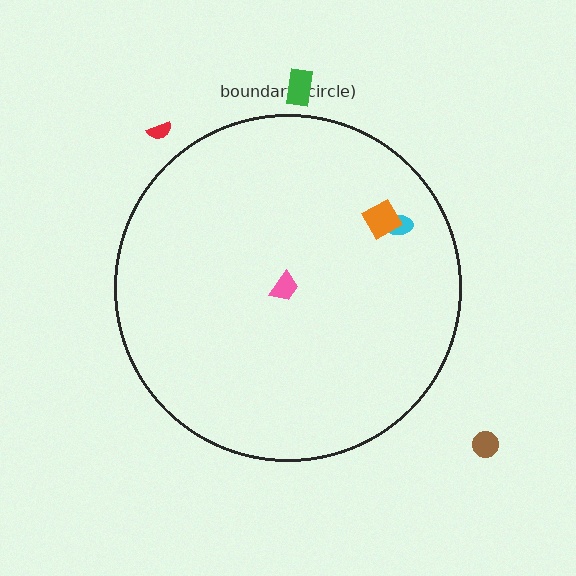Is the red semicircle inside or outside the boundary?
Outside.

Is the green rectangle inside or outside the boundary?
Outside.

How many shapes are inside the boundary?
3 inside, 3 outside.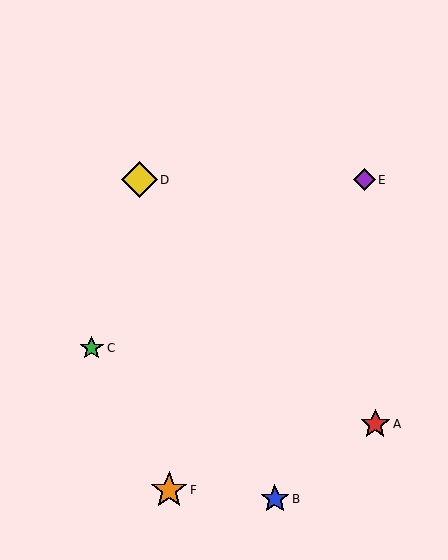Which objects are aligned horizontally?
Objects D, E are aligned horizontally.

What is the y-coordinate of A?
Object A is at y≈424.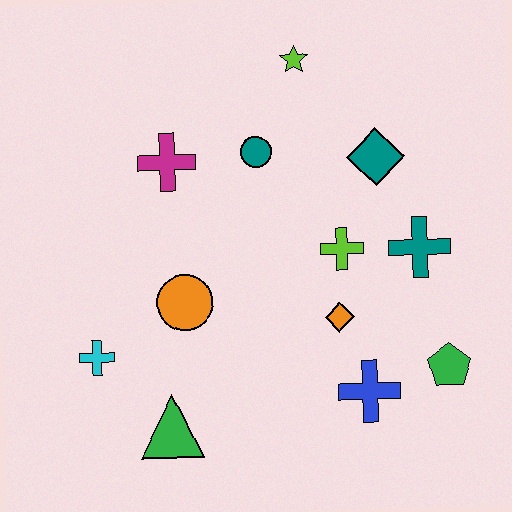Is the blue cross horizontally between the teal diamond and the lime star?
Yes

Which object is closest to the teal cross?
The lime cross is closest to the teal cross.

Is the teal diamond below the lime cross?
No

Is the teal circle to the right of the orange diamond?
No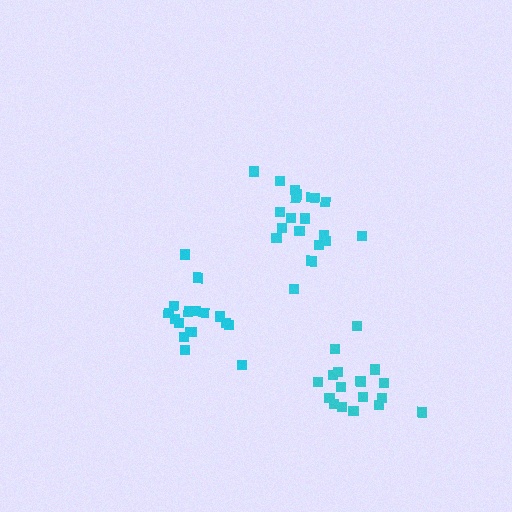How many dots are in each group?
Group 1: 18 dots, Group 2: 20 dots, Group 3: 18 dots (56 total).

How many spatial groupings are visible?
There are 3 spatial groupings.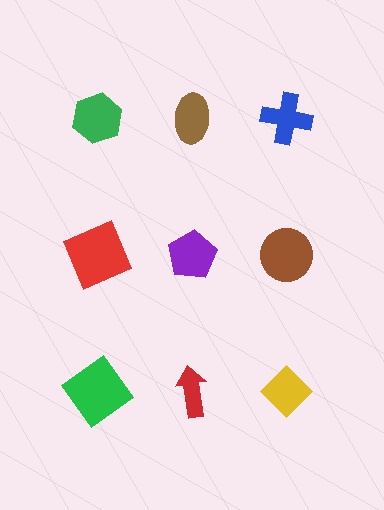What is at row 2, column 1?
A red square.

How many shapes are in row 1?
3 shapes.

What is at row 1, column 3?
A blue cross.